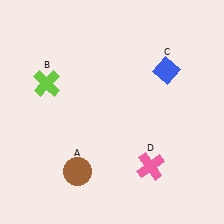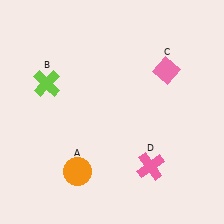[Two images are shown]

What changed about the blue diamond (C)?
In Image 1, C is blue. In Image 2, it changed to pink.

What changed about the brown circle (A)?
In Image 1, A is brown. In Image 2, it changed to orange.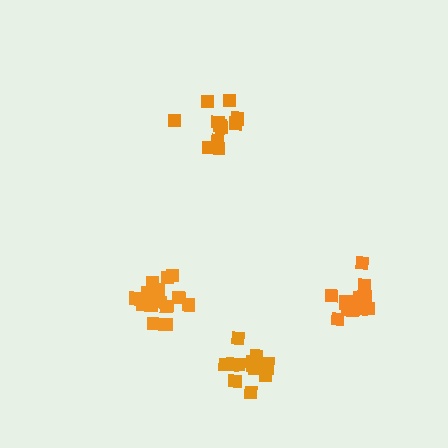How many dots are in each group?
Group 1: 11 dots, Group 2: 15 dots, Group 3: 12 dots, Group 4: 14 dots (52 total).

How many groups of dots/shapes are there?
There are 4 groups.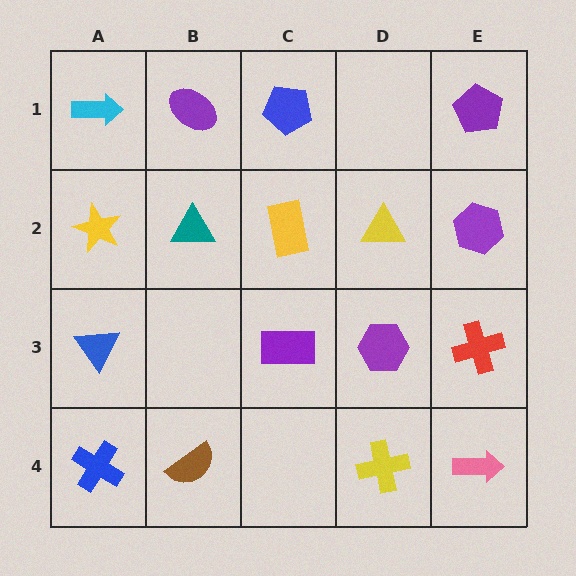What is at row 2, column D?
A yellow triangle.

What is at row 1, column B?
A purple ellipse.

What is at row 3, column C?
A purple rectangle.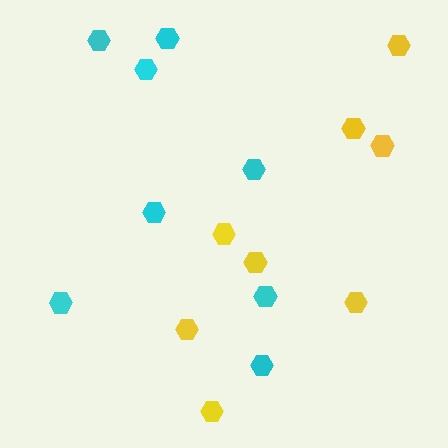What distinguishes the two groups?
There are 2 groups: one group of cyan hexagons (8) and one group of yellow hexagons (8).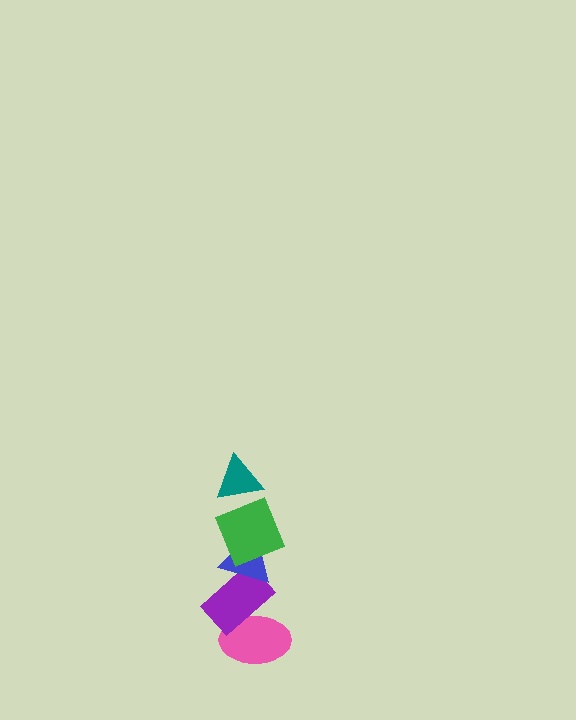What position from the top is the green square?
The green square is 2nd from the top.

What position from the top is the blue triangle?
The blue triangle is 3rd from the top.